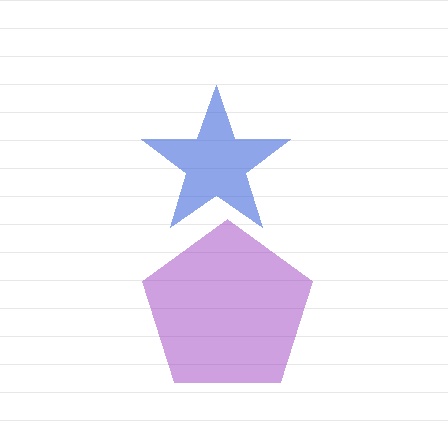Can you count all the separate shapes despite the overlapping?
Yes, there are 2 separate shapes.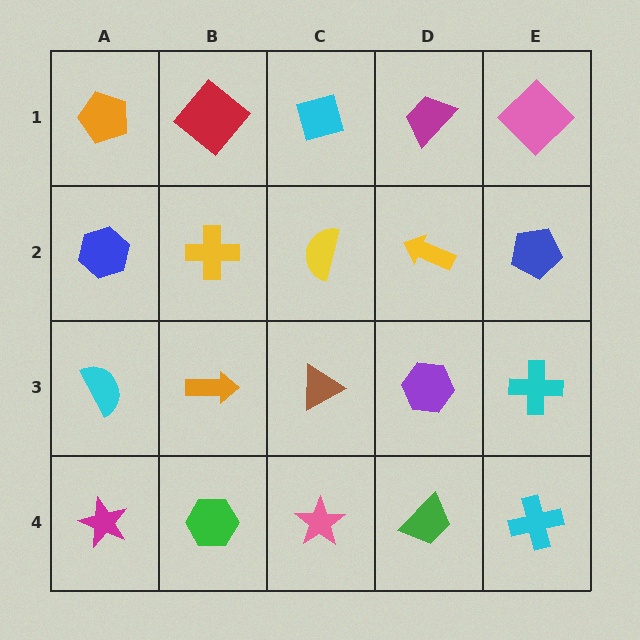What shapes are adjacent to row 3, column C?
A yellow semicircle (row 2, column C), a pink star (row 4, column C), an orange arrow (row 3, column B), a purple hexagon (row 3, column D).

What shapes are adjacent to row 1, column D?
A yellow arrow (row 2, column D), a cyan diamond (row 1, column C), a pink diamond (row 1, column E).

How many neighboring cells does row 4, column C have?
3.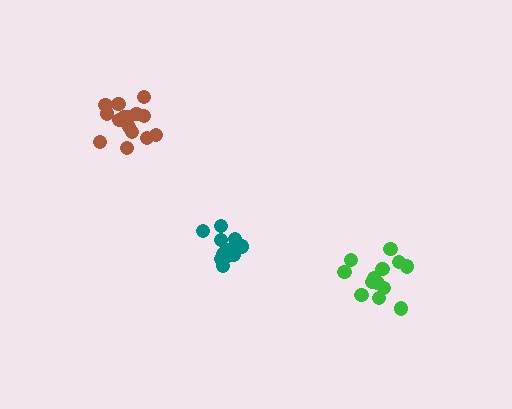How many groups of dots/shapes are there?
There are 3 groups.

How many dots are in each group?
Group 1: 13 dots, Group 2: 13 dots, Group 3: 15 dots (41 total).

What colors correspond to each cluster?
The clusters are colored: teal, green, brown.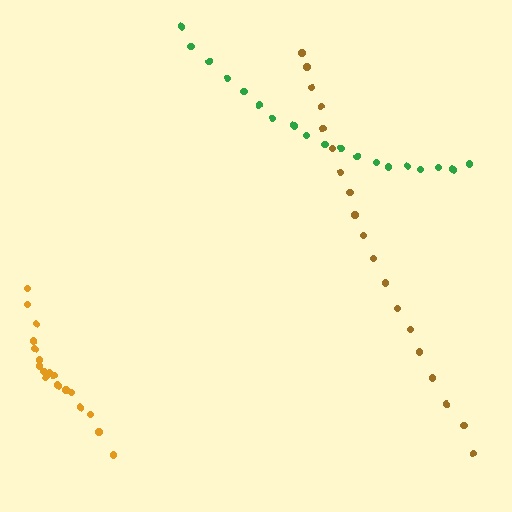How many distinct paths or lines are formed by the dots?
There are 3 distinct paths.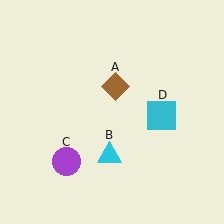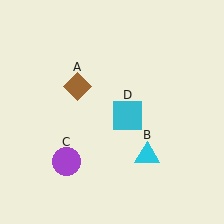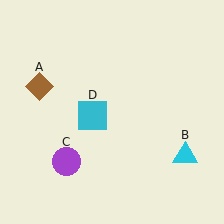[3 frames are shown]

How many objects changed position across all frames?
3 objects changed position: brown diamond (object A), cyan triangle (object B), cyan square (object D).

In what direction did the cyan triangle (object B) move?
The cyan triangle (object B) moved right.